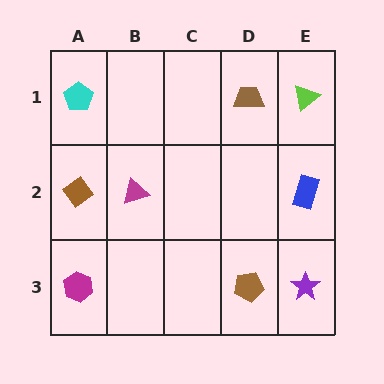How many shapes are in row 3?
3 shapes.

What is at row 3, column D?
A brown pentagon.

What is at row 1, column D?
A brown trapezoid.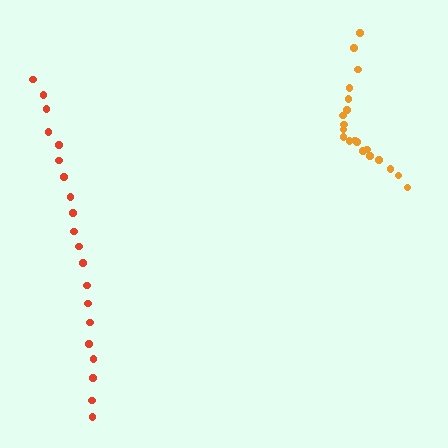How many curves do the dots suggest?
There are 2 distinct paths.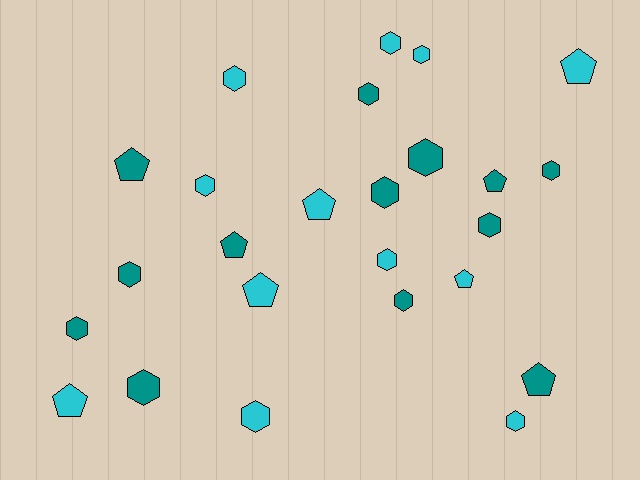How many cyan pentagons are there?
There are 5 cyan pentagons.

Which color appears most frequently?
Teal, with 13 objects.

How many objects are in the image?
There are 25 objects.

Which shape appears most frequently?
Hexagon, with 16 objects.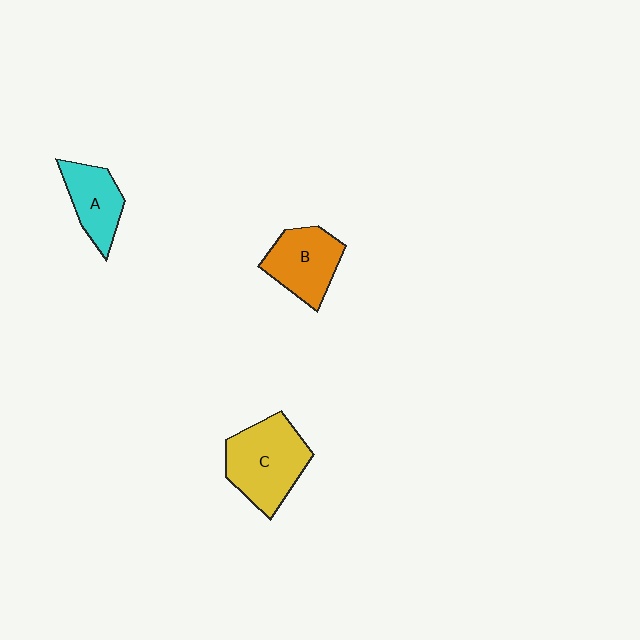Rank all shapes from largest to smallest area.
From largest to smallest: C (yellow), B (orange), A (cyan).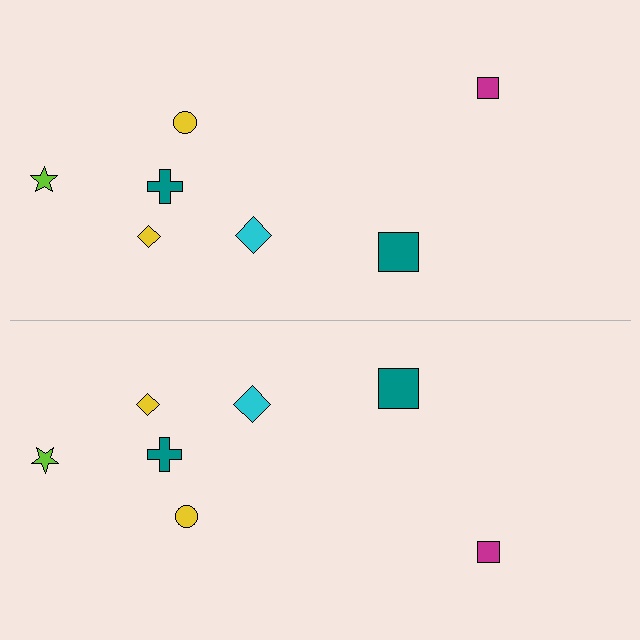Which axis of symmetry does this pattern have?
The pattern has a horizontal axis of symmetry running through the center of the image.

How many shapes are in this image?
There are 14 shapes in this image.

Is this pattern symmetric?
Yes, this pattern has bilateral (reflection) symmetry.